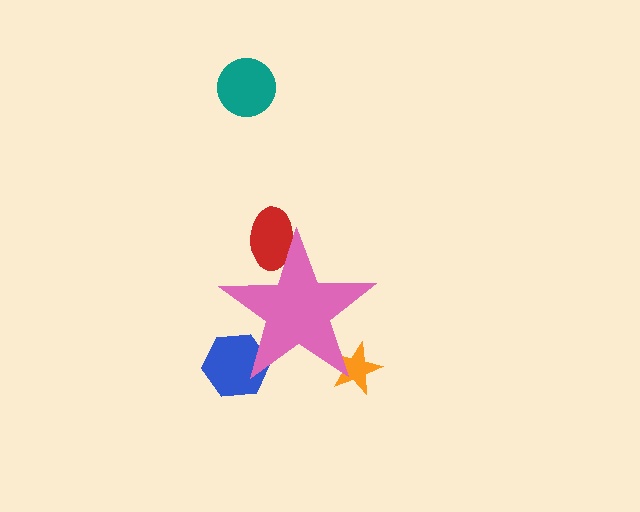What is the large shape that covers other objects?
A pink star.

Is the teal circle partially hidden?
No, the teal circle is fully visible.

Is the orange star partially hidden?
Yes, the orange star is partially hidden behind the pink star.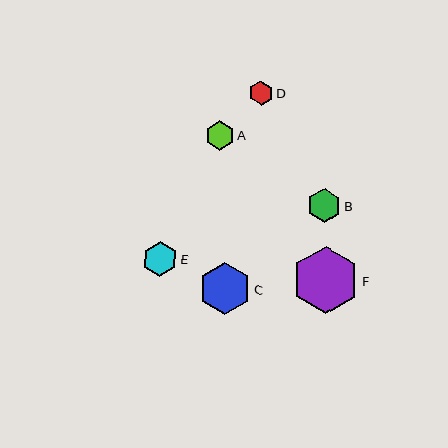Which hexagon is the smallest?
Hexagon D is the smallest with a size of approximately 24 pixels.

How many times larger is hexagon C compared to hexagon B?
Hexagon C is approximately 1.6 times the size of hexagon B.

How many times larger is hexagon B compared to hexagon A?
Hexagon B is approximately 1.2 times the size of hexagon A.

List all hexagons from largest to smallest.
From largest to smallest: F, C, E, B, A, D.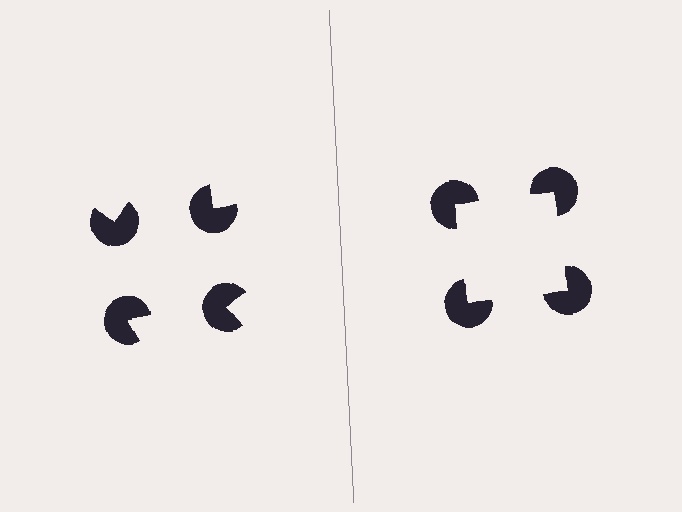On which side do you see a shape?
An illusory square appears on the right side. On the left side the wedge cuts are rotated, so no coherent shape forms.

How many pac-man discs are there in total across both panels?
8 — 4 on each side.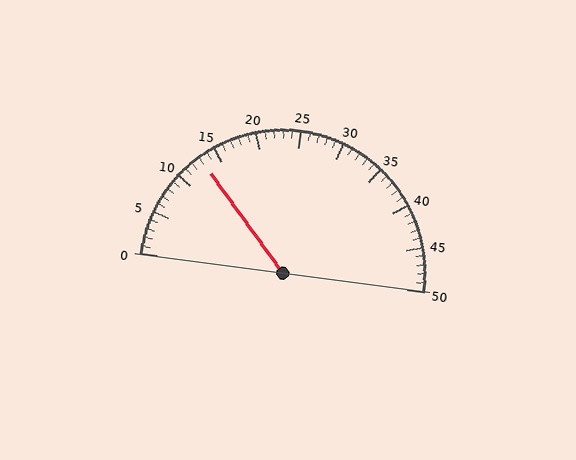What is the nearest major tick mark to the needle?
The nearest major tick mark is 15.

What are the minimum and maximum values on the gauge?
The gauge ranges from 0 to 50.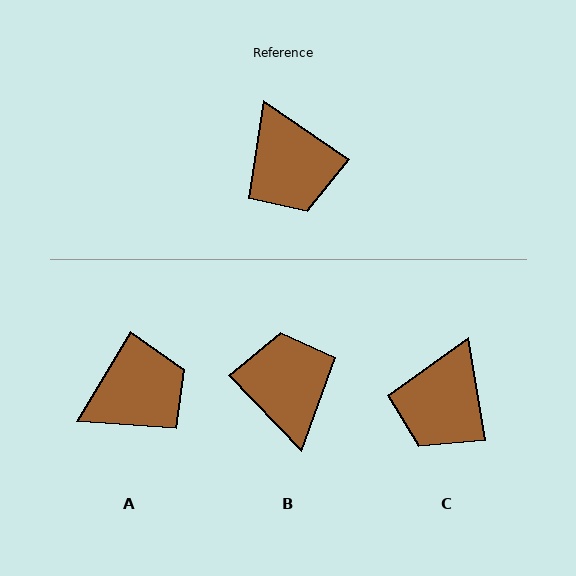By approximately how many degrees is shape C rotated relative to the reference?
Approximately 46 degrees clockwise.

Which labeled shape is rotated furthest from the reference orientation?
B, about 168 degrees away.